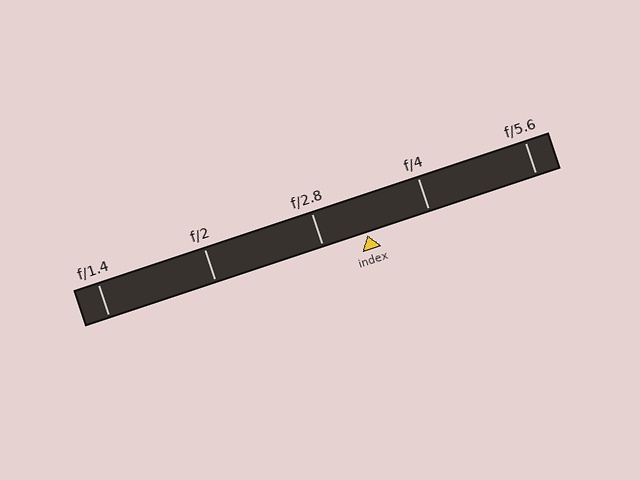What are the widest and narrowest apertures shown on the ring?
The widest aperture shown is f/1.4 and the narrowest is f/5.6.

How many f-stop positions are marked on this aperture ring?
There are 5 f-stop positions marked.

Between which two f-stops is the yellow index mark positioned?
The index mark is between f/2.8 and f/4.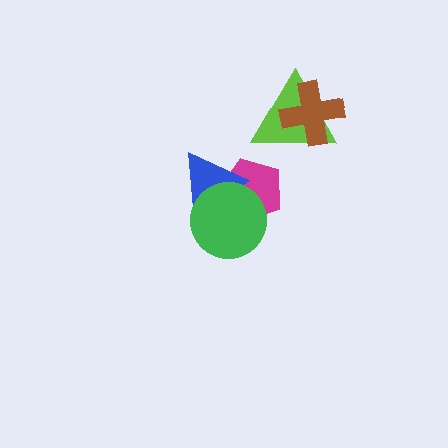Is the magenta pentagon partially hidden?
Yes, it is partially covered by another shape.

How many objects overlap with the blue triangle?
2 objects overlap with the blue triangle.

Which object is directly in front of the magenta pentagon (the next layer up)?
The blue triangle is directly in front of the magenta pentagon.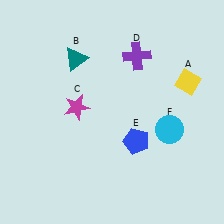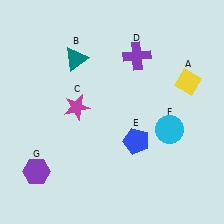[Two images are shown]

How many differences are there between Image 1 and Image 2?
There is 1 difference between the two images.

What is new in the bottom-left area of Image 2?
A purple hexagon (G) was added in the bottom-left area of Image 2.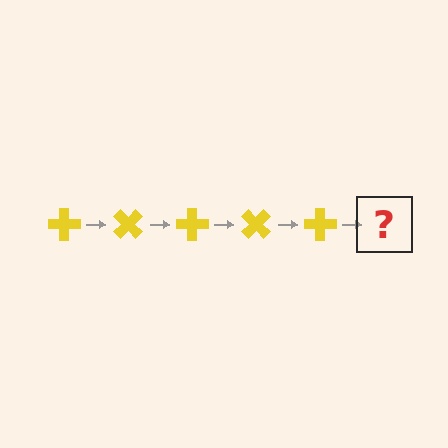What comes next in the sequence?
The next element should be a yellow cross rotated 225 degrees.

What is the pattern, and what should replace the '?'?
The pattern is that the cross rotates 45 degrees each step. The '?' should be a yellow cross rotated 225 degrees.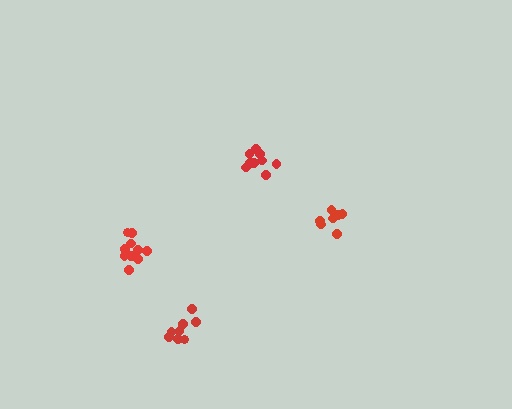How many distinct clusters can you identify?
There are 4 distinct clusters.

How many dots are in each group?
Group 1: 12 dots, Group 2: 9 dots, Group 3: 8 dots, Group 4: 7 dots (36 total).